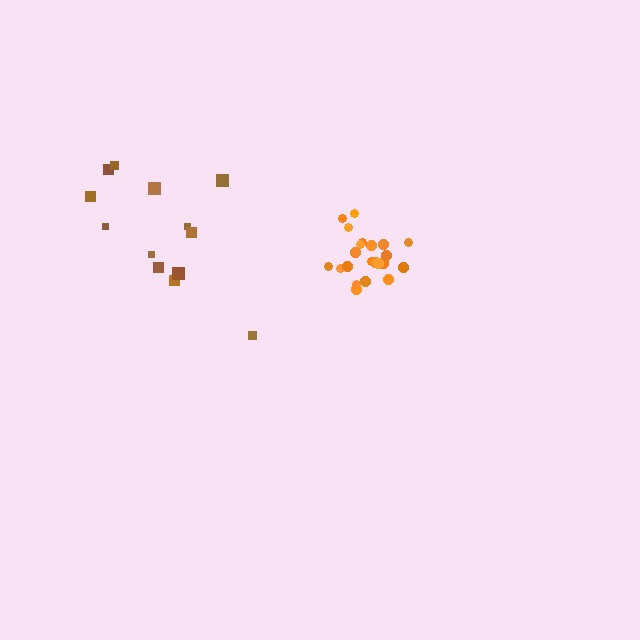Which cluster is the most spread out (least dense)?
Brown.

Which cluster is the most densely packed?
Orange.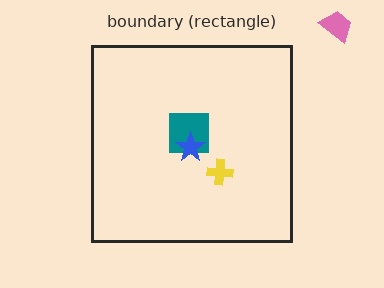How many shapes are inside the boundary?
3 inside, 1 outside.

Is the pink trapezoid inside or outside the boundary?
Outside.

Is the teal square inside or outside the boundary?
Inside.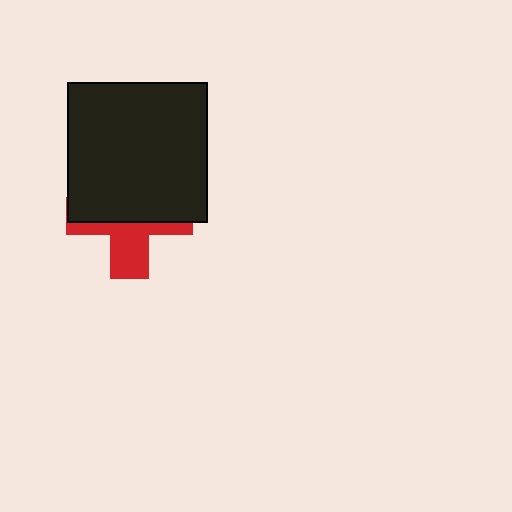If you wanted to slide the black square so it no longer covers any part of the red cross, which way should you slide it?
Slide it up — that is the most direct way to separate the two shapes.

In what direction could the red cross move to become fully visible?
The red cross could move down. That would shift it out from behind the black square entirely.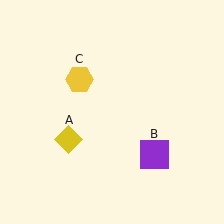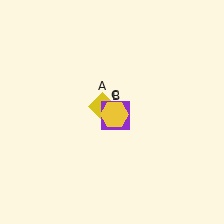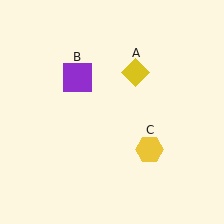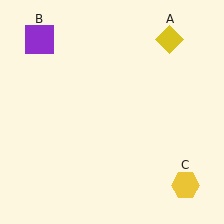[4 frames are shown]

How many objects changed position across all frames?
3 objects changed position: yellow diamond (object A), purple square (object B), yellow hexagon (object C).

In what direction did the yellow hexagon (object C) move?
The yellow hexagon (object C) moved down and to the right.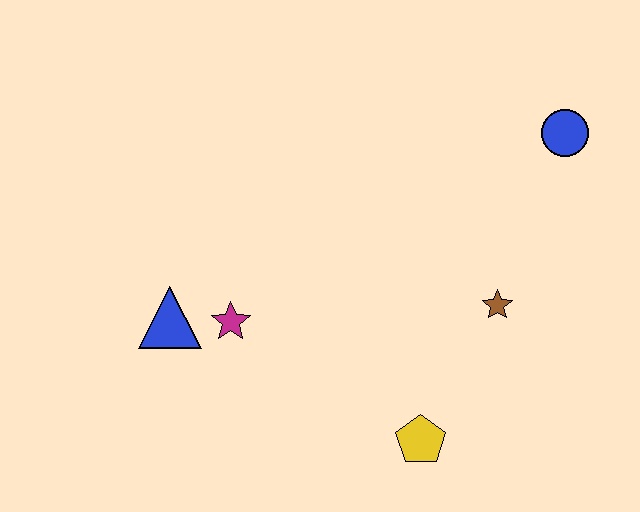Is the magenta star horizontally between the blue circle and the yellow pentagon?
No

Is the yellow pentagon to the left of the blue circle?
Yes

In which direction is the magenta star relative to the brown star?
The magenta star is to the left of the brown star.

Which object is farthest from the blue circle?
The blue triangle is farthest from the blue circle.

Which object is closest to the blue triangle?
The magenta star is closest to the blue triangle.